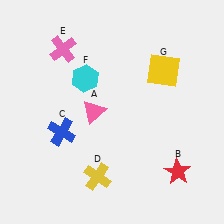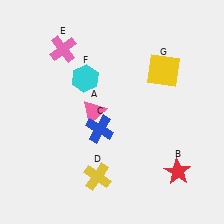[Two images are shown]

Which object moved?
The blue cross (C) moved right.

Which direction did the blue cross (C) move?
The blue cross (C) moved right.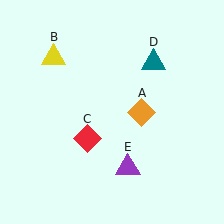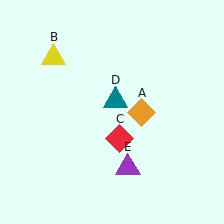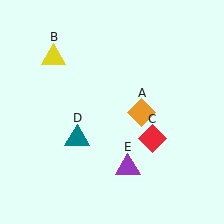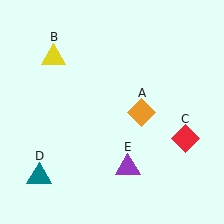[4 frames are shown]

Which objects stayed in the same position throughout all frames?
Orange diamond (object A) and yellow triangle (object B) and purple triangle (object E) remained stationary.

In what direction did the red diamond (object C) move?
The red diamond (object C) moved right.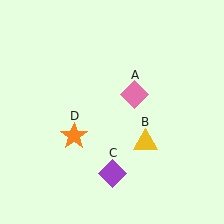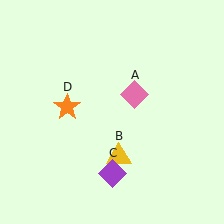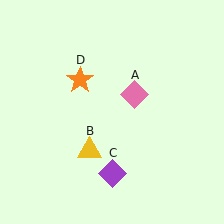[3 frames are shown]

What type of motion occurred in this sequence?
The yellow triangle (object B), orange star (object D) rotated clockwise around the center of the scene.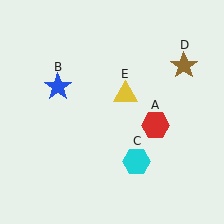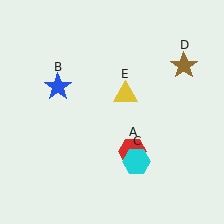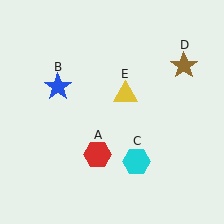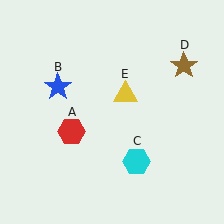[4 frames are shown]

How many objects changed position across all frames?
1 object changed position: red hexagon (object A).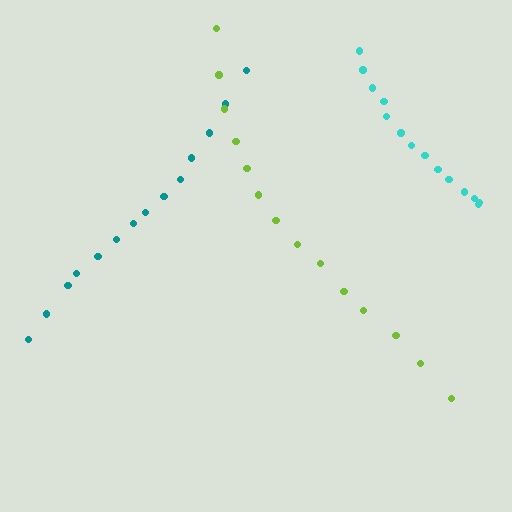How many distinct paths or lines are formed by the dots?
There are 3 distinct paths.